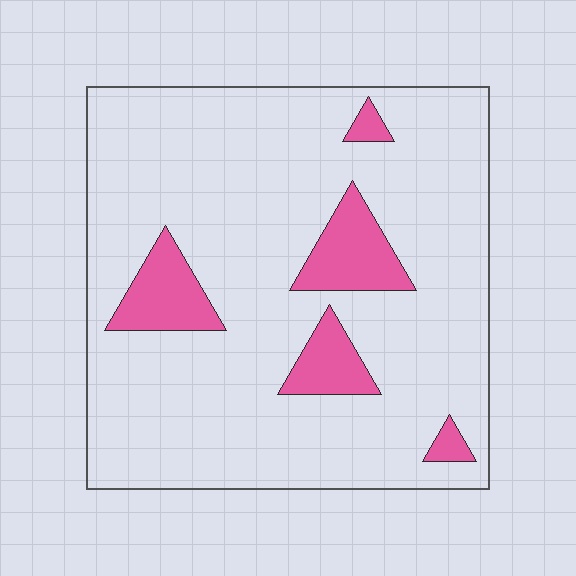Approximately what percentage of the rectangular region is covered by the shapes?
Approximately 15%.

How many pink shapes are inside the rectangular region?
5.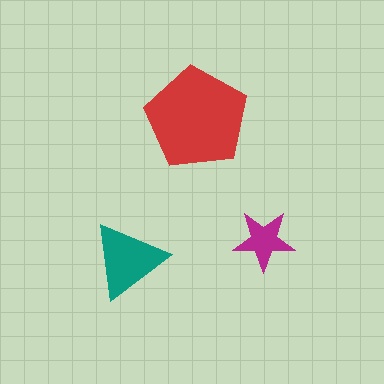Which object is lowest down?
The teal triangle is bottommost.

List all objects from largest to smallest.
The red pentagon, the teal triangle, the magenta star.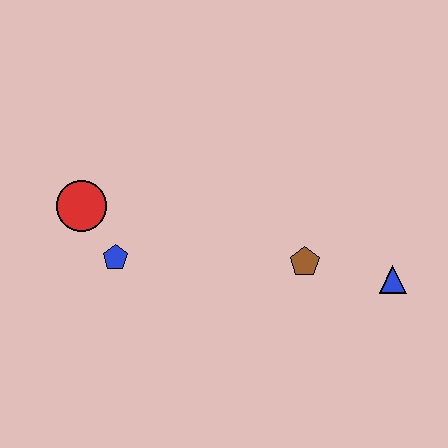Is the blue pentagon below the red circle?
Yes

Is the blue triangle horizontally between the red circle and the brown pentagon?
No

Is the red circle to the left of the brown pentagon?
Yes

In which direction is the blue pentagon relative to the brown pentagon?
The blue pentagon is to the left of the brown pentagon.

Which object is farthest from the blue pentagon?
The blue triangle is farthest from the blue pentagon.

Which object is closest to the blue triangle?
The brown pentagon is closest to the blue triangle.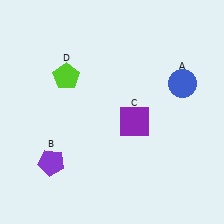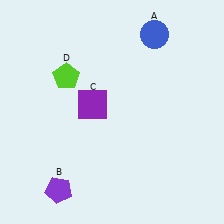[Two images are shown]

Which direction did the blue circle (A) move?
The blue circle (A) moved up.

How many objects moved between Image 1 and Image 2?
3 objects moved between the two images.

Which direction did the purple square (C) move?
The purple square (C) moved left.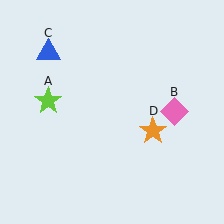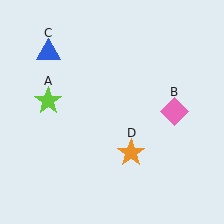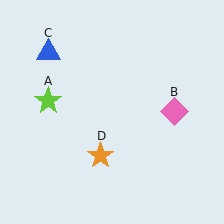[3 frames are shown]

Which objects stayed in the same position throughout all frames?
Lime star (object A) and pink diamond (object B) and blue triangle (object C) remained stationary.